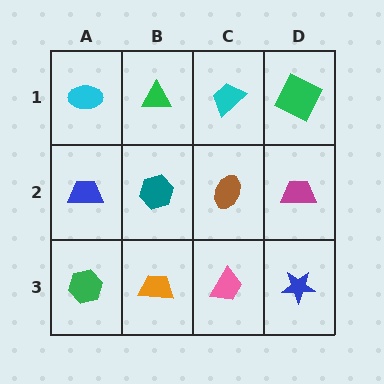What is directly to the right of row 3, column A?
An orange trapezoid.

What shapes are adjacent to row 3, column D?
A magenta trapezoid (row 2, column D), a pink trapezoid (row 3, column C).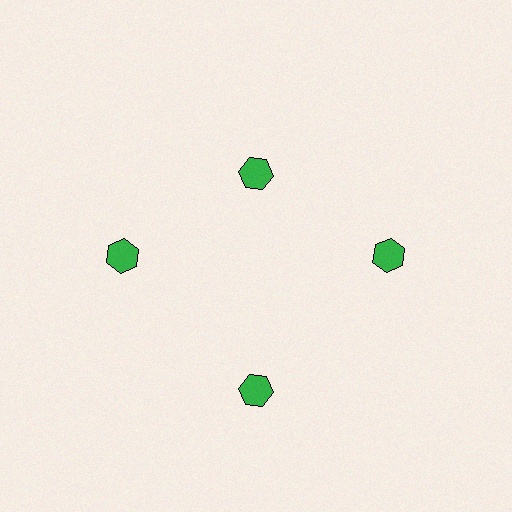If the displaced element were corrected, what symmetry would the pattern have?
It would have 4-fold rotational symmetry — the pattern would map onto itself every 90 degrees.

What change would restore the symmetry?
The symmetry would be restored by moving it outward, back onto the ring so that all 4 hexagons sit at equal angles and equal distance from the center.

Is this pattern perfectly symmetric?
No. The 4 green hexagons are arranged in a ring, but one element near the 12 o'clock position is pulled inward toward the center, breaking the 4-fold rotational symmetry.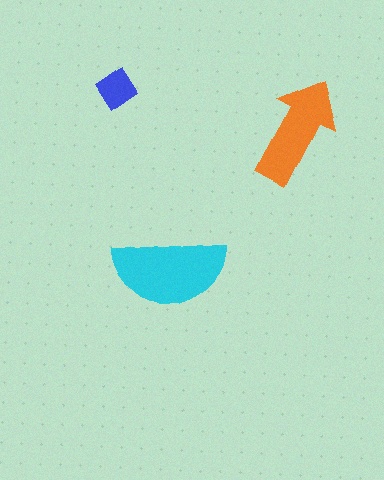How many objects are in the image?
There are 3 objects in the image.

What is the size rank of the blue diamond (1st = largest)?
3rd.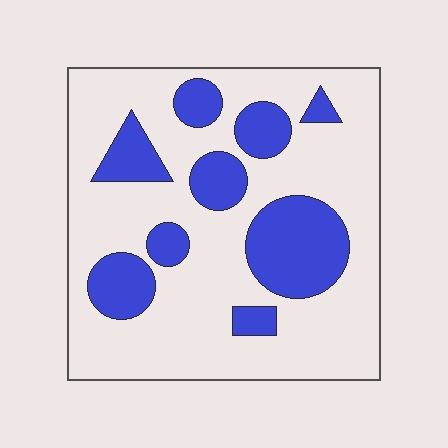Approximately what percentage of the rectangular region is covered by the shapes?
Approximately 25%.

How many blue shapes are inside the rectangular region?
9.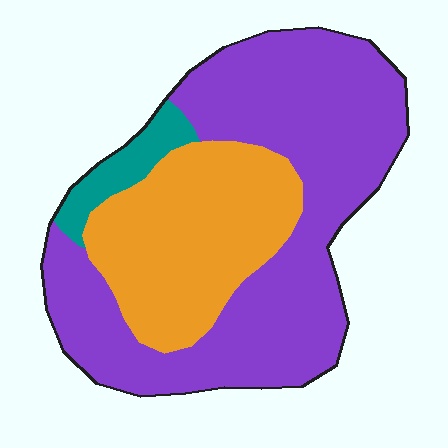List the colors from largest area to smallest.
From largest to smallest: purple, orange, teal.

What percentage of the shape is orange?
Orange covers around 30% of the shape.